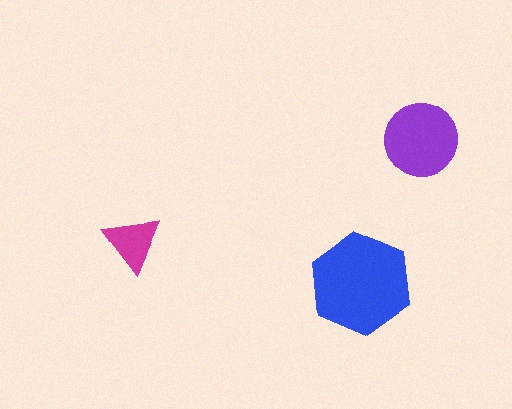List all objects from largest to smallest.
The blue hexagon, the purple circle, the magenta triangle.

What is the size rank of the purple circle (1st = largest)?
2nd.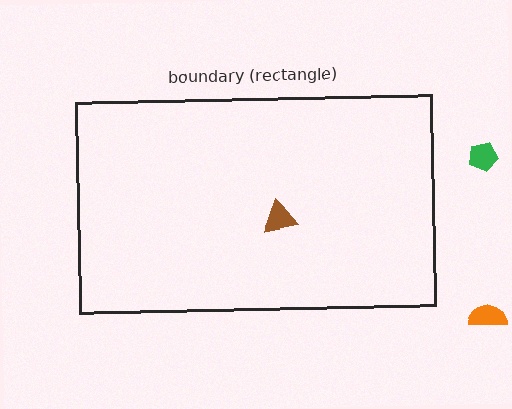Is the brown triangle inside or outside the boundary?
Inside.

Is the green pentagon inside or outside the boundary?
Outside.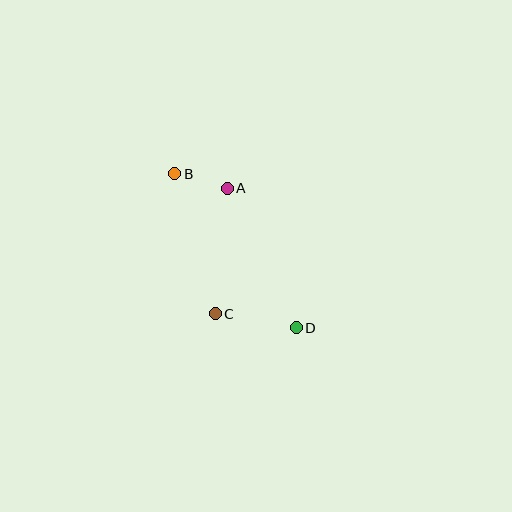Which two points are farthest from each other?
Points B and D are farthest from each other.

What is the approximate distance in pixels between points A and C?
The distance between A and C is approximately 126 pixels.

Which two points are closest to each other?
Points A and B are closest to each other.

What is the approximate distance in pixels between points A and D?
The distance between A and D is approximately 156 pixels.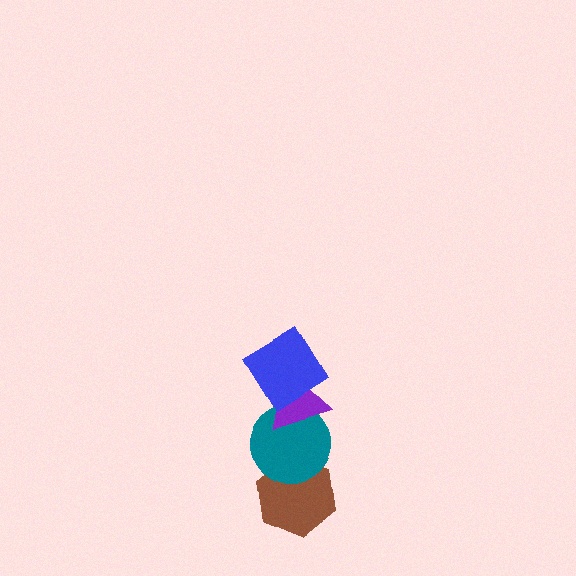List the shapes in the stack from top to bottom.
From top to bottom: the blue diamond, the purple triangle, the teal circle, the brown hexagon.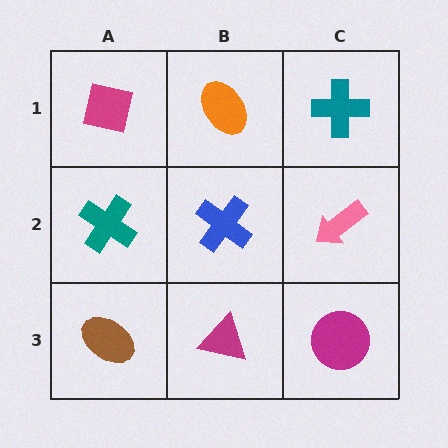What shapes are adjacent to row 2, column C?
A teal cross (row 1, column C), a magenta circle (row 3, column C), a blue cross (row 2, column B).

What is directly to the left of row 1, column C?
An orange ellipse.